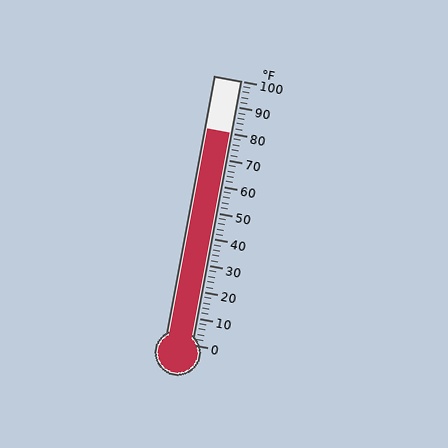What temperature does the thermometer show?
The thermometer shows approximately 80°F.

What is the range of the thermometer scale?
The thermometer scale ranges from 0°F to 100°F.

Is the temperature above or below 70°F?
The temperature is above 70°F.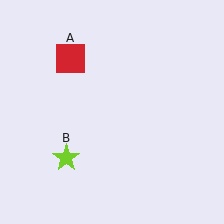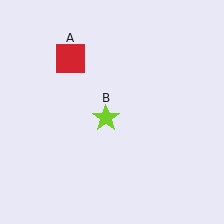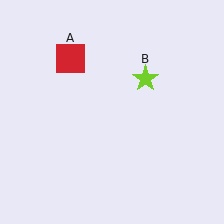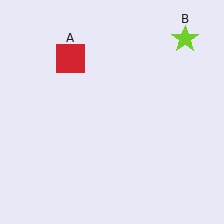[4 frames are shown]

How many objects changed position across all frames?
1 object changed position: lime star (object B).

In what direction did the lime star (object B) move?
The lime star (object B) moved up and to the right.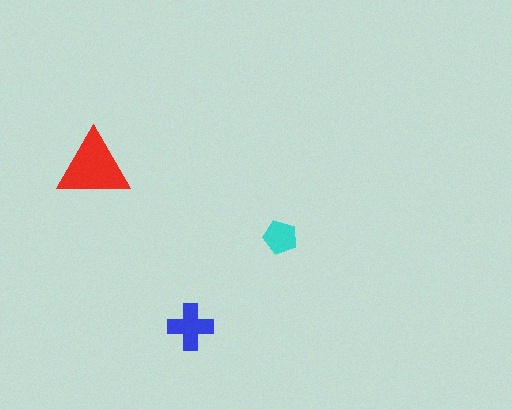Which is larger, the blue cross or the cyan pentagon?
The blue cross.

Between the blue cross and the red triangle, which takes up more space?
The red triangle.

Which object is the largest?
The red triangle.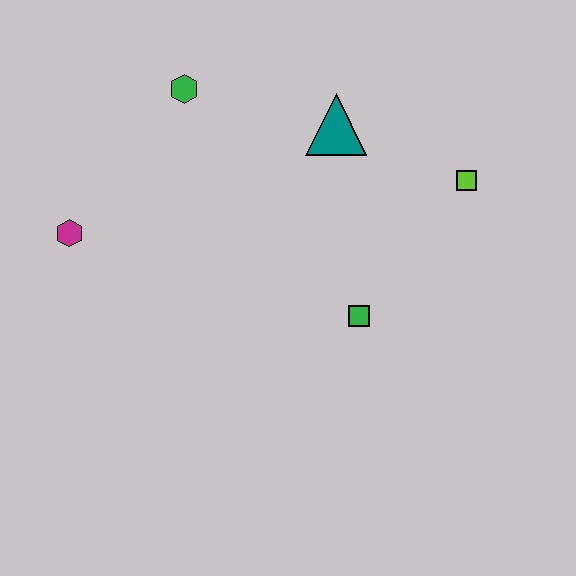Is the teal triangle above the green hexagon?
No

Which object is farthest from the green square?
The magenta hexagon is farthest from the green square.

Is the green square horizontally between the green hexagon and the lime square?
Yes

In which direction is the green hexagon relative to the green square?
The green hexagon is above the green square.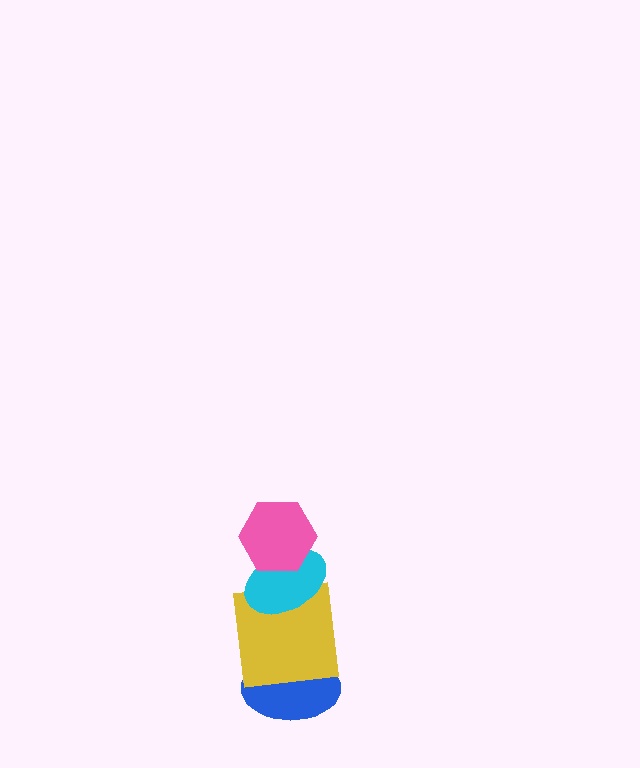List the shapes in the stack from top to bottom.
From top to bottom: the pink hexagon, the cyan ellipse, the yellow square, the blue ellipse.